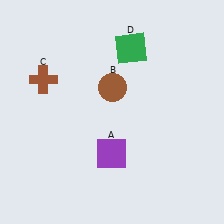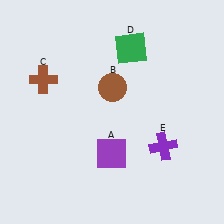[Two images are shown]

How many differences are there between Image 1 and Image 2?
There is 1 difference between the two images.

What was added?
A purple cross (E) was added in Image 2.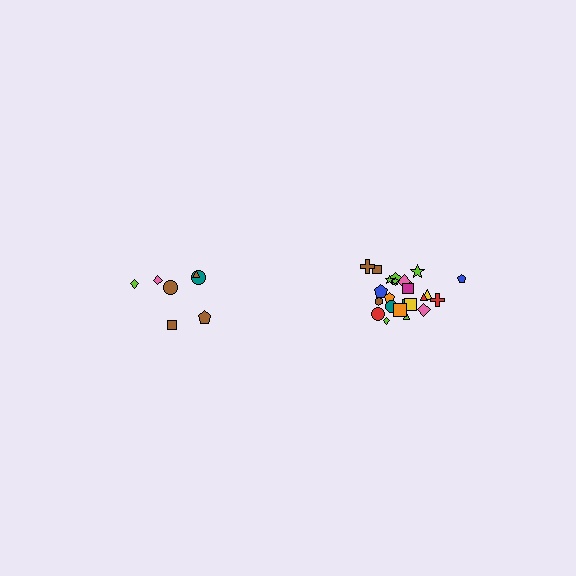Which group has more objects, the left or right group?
The right group.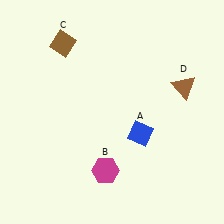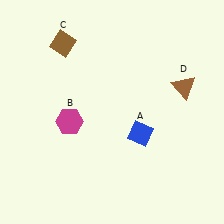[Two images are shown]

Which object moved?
The magenta hexagon (B) moved up.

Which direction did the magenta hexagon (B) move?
The magenta hexagon (B) moved up.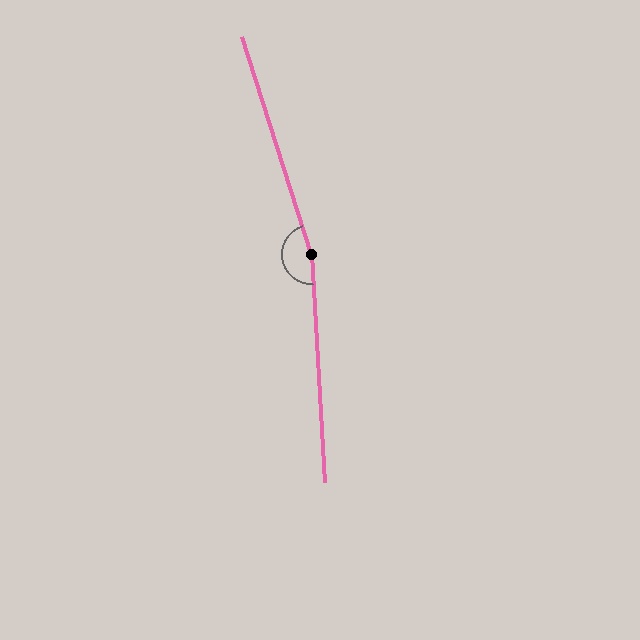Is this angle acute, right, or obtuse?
It is obtuse.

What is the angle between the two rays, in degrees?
Approximately 166 degrees.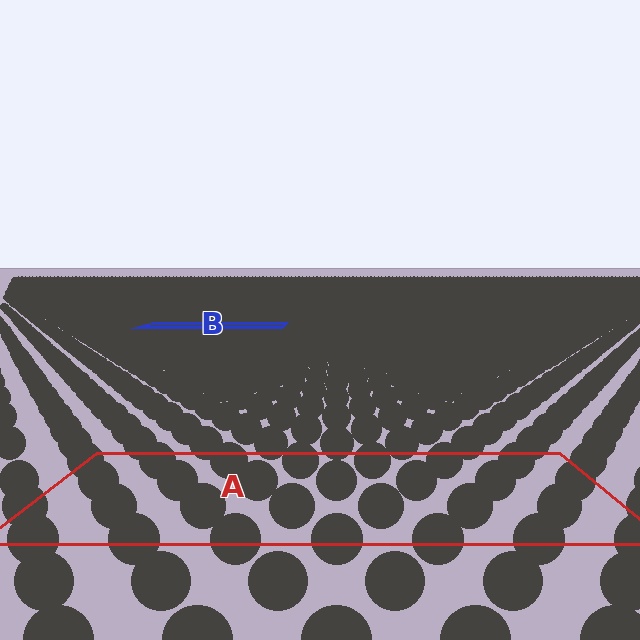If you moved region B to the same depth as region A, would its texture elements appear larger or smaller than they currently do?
They would appear larger. At a closer depth, the same texture elements are projected at a bigger on-screen size.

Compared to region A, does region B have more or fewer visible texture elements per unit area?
Region B has more texture elements per unit area — they are packed more densely because it is farther away.